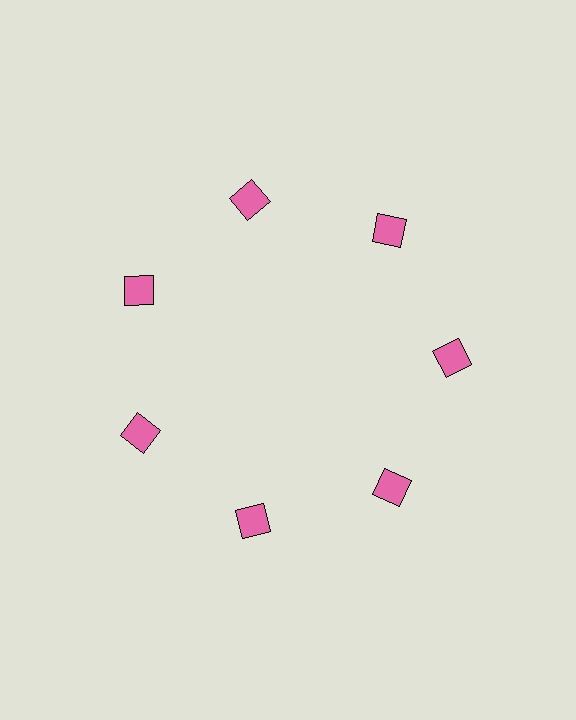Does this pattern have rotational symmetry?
Yes, this pattern has 7-fold rotational symmetry. It looks the same after rotating 51 degrees around the center.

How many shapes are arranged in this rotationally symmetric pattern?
There are 7 shapes, arranged in 7 groups of 1.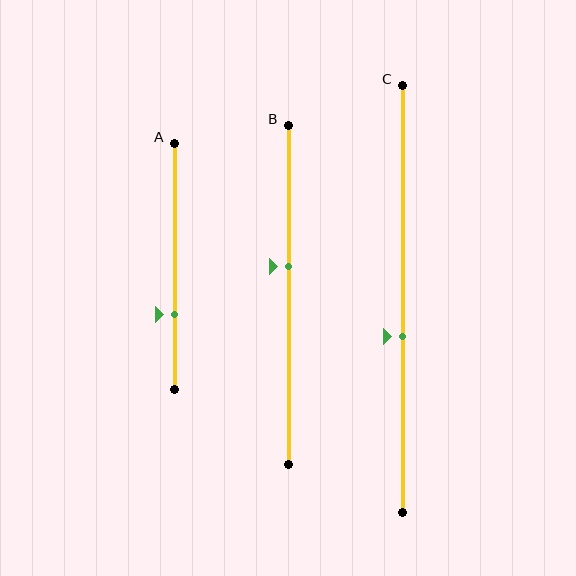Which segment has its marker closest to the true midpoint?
Segment B has its marker closest to the true midpoint.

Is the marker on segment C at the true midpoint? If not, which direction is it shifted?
No, the marker on segment C is shifted downward by about 9% of the segment length.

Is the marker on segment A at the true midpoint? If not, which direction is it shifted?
No, the marker on segment A is shifted downward by about 20% of the segment length.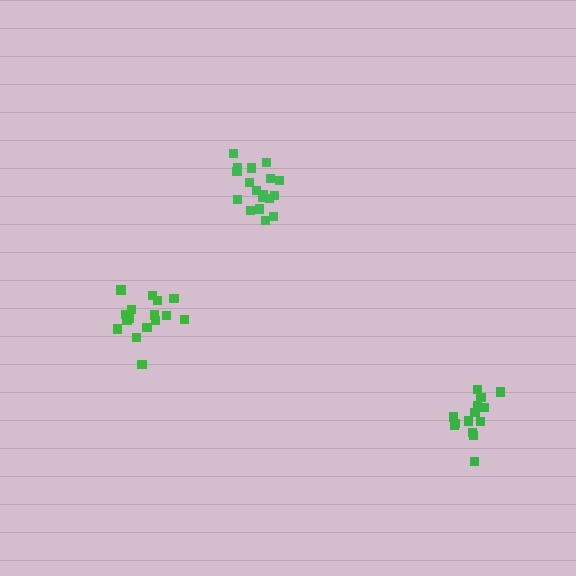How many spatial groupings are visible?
There are 3 spatial groupings.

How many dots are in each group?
Group 1: 16 dots, Group 2: 14 dots, Group 3: 18 dots (48 total).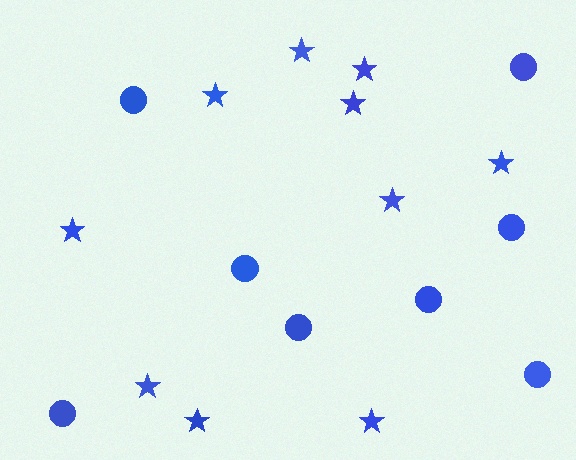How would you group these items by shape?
There are 2 groups: one group of stars (10) and one group of circles (8).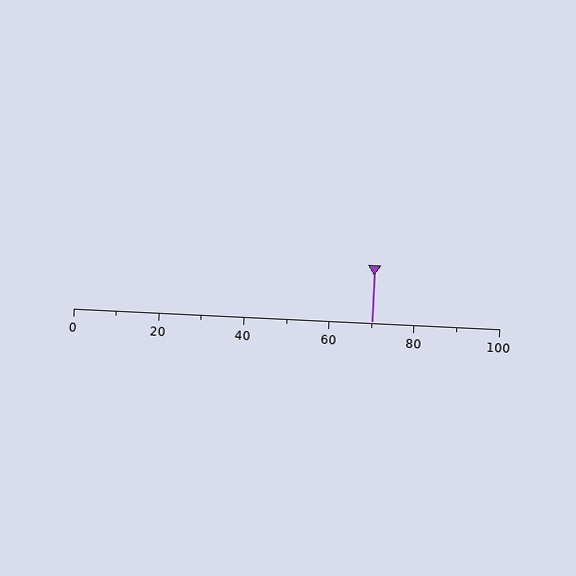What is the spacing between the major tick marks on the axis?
The major ticks are spaced 20 apart.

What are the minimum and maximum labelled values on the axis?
The axis runs from 0 to 100.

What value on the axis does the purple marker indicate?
The marker indicates approximately 70.